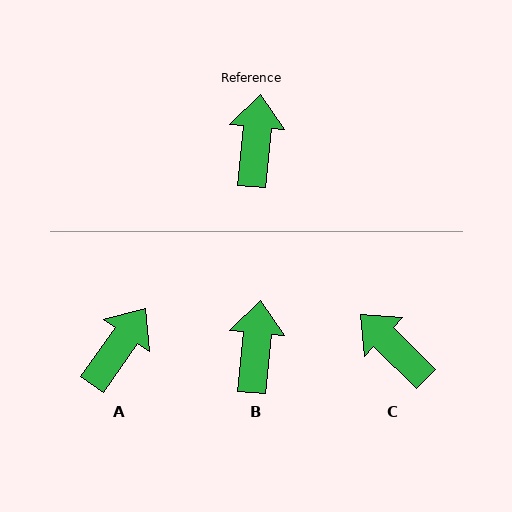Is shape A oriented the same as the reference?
No, it is off by about 29 degrees.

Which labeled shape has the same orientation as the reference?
B.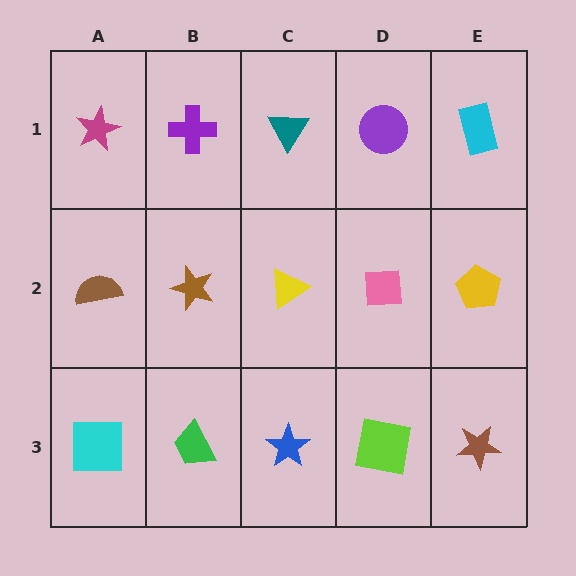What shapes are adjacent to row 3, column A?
A brown semicircle (row 2, column A), a green trapezoid (row 3, column B).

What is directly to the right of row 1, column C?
A purple circle.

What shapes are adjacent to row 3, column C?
A yellow triangle (row 2, column C), a green trapezoid (row 3, column B), a lime square (row 3, column D).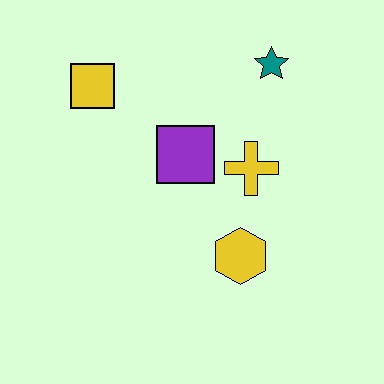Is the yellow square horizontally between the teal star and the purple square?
No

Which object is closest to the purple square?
The yellow cross is closest to the purple square.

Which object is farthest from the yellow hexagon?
The yellow square is farthest from the yellow hexagon.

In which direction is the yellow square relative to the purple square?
The yellow square is to the left of the purple square.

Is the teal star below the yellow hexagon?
No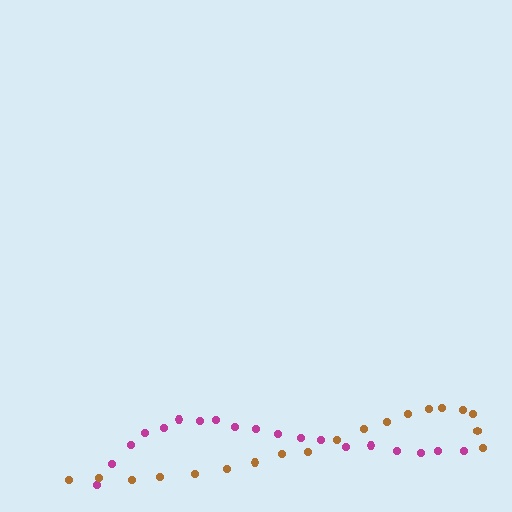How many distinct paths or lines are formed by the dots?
There are 2 distinct paths.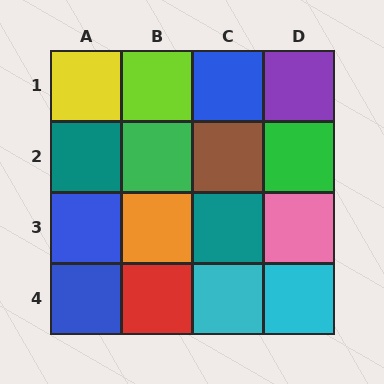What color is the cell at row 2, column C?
Brown.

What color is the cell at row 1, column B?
Lime.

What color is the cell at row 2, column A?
Teal.